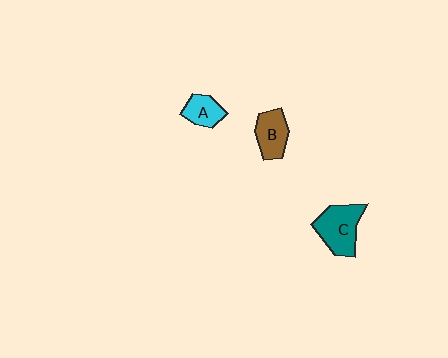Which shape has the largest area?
Shape C (teal).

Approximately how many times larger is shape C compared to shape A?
Approximately 1.8 times.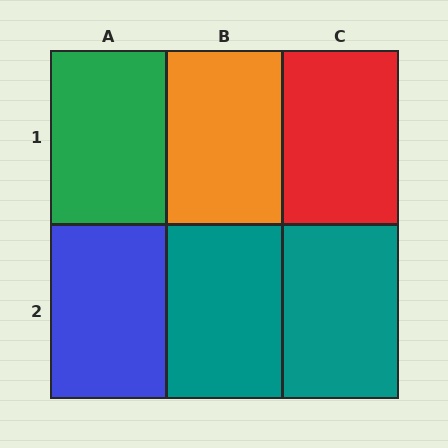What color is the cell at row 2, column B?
Teal.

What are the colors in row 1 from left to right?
Green, orange, red.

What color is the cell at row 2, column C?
Teal.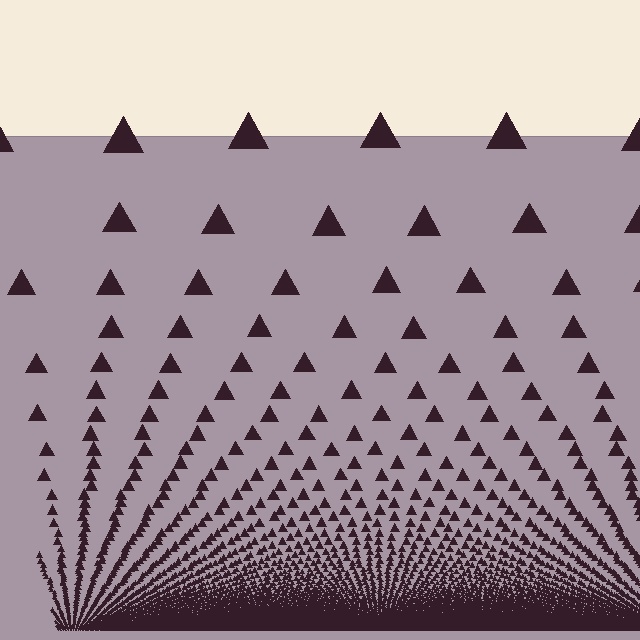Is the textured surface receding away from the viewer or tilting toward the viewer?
The surface appears to tilt toward the viewer. Texture elements get larger and sparser toward the top.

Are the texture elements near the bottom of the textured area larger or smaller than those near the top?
Smaller. The gradient is inverted — elements near the bottom are smaller and denser.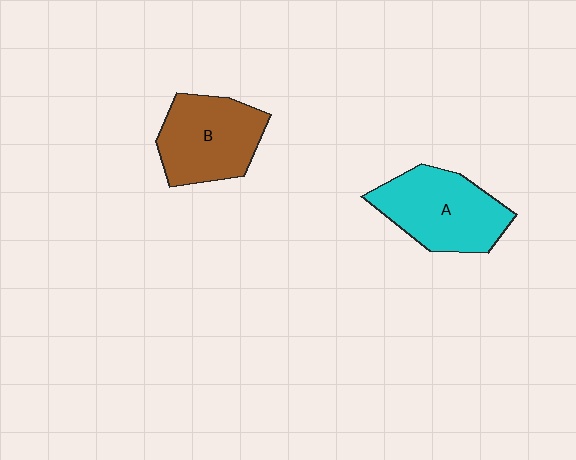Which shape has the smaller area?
Shape B (brown).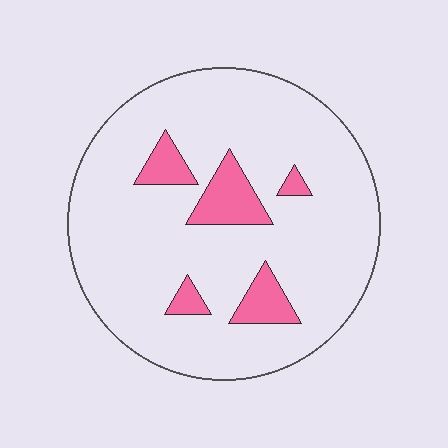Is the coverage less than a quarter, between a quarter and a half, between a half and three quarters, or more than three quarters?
Less than a quarter.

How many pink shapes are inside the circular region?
5.